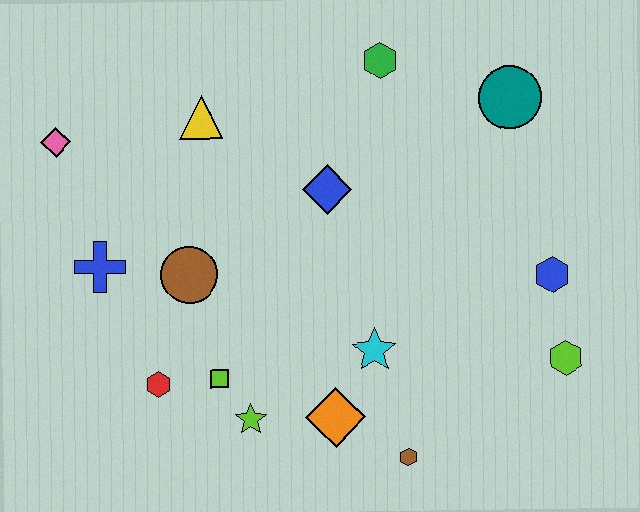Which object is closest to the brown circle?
The blue cross is closest to the brown circle.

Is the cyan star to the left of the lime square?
No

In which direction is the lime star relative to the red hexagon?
The lime star is to the right of the red hexagon.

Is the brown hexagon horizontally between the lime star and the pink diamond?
No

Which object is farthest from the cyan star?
The pink diamond is farthest from the cyan star.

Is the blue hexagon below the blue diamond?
Yes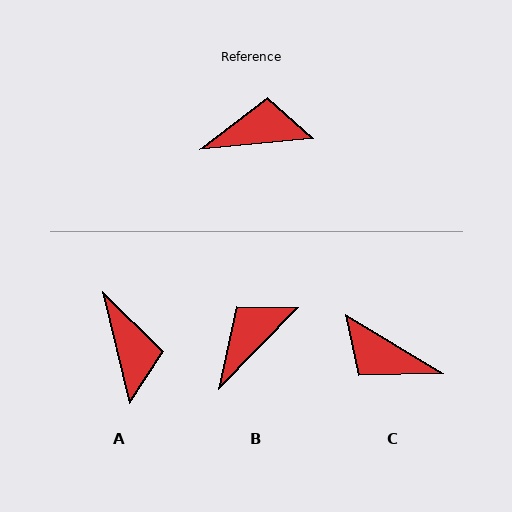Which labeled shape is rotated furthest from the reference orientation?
C, about 144 degrees away.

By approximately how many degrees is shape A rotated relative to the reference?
Approximately 82 degrees clockwise.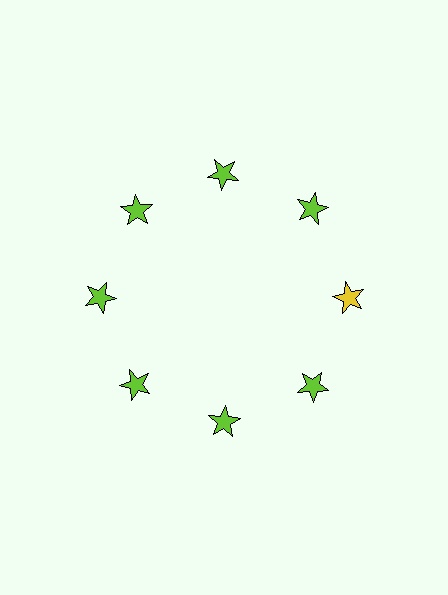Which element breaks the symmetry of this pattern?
The yellow star at roughly the 3 o'clock position breaks the symmetry. All other shapes are lime stars.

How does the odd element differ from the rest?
It has a different color: yellow instead of lime.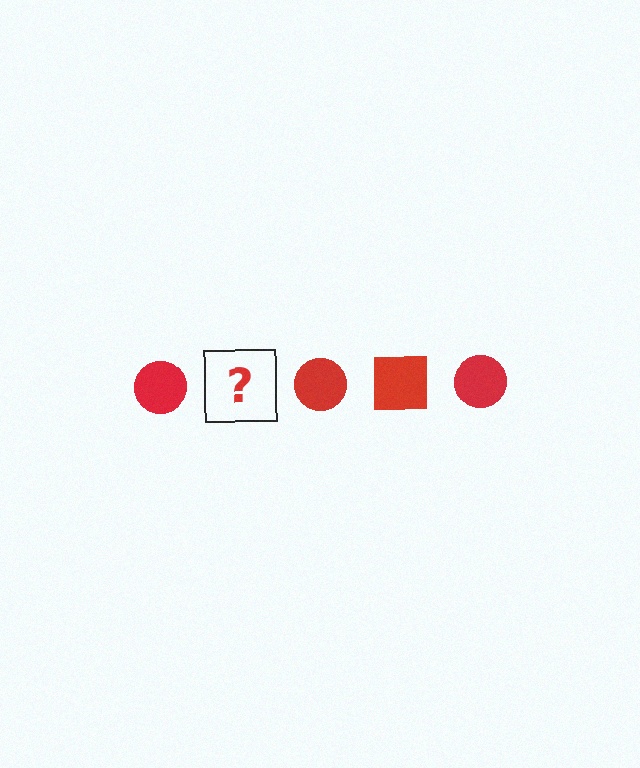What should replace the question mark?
The question mark should be replaced with a red square.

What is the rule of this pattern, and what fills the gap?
The rule is that the pattern cycles through circle, square shapes in red. The gap should be filled with a red square.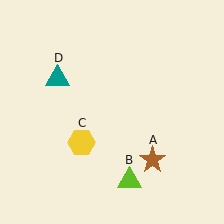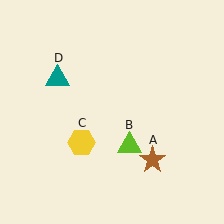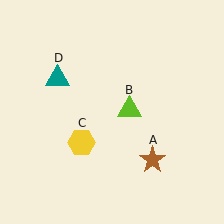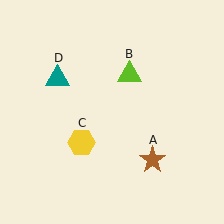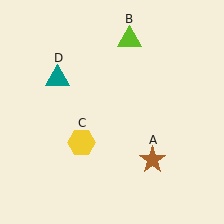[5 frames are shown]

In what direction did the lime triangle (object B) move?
The lime triangle (object B) moved up.